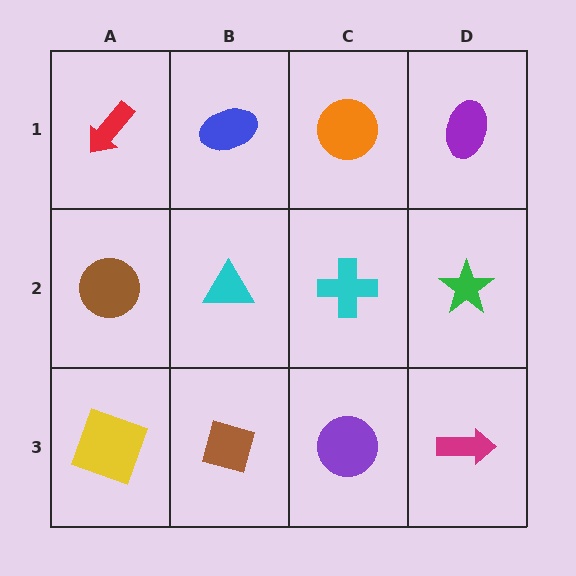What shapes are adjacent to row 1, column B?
A cyan triangle (row 2, column B), a red arrow (row 1, column A), an orange circle (row 1, column C).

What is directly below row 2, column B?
A brown diamond.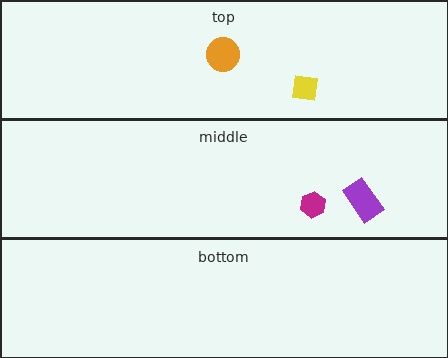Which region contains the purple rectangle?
The middle region.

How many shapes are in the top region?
2.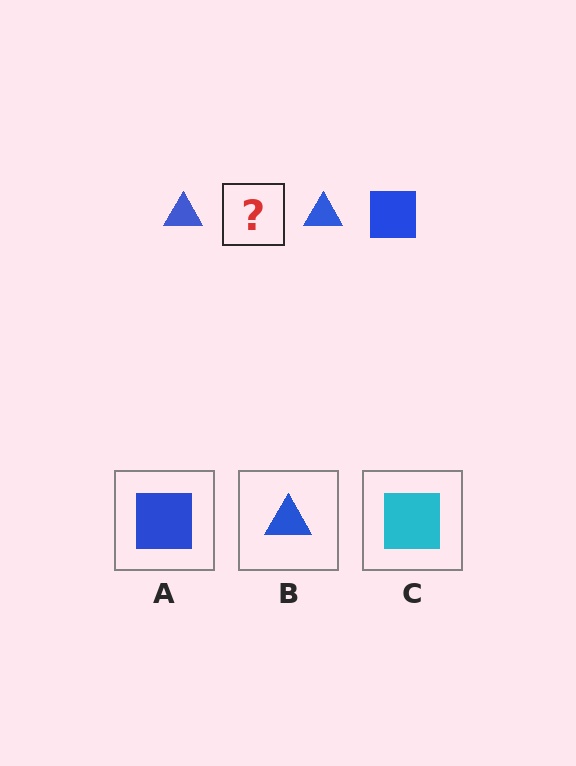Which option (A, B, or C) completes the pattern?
A.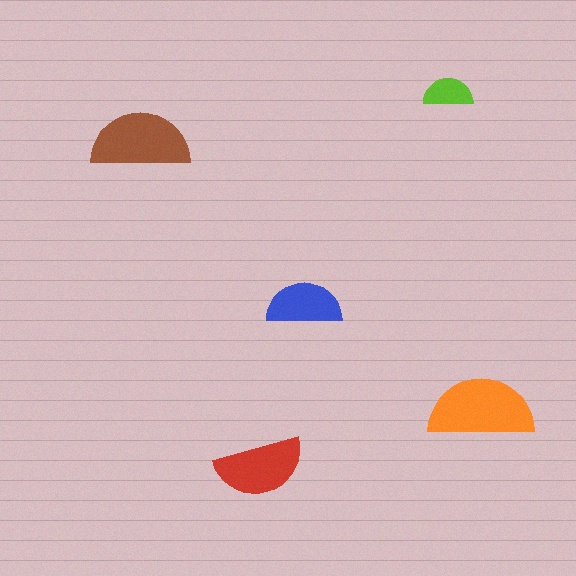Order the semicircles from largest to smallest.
the orange one, the brown one, the red one, the blue one, the lime one.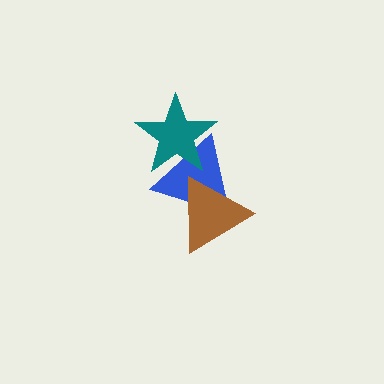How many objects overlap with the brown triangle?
1 object overlaps with the brown triangle.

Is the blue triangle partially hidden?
Yes, it is partially covered by another shape.